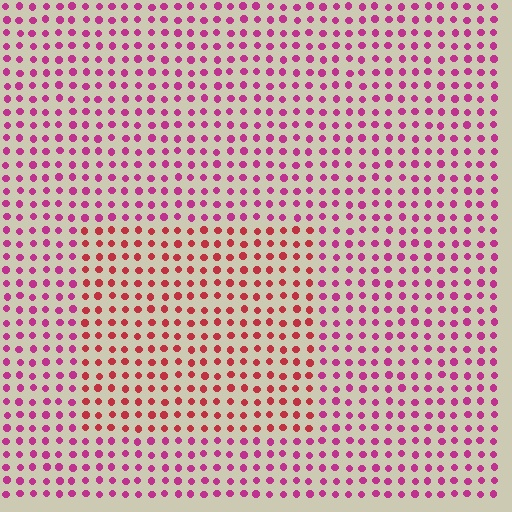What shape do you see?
I see a rectangle.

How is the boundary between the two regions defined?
The boundary is defined purely by a slight shift in hue (about 33 degrees). Spacing, size, and orientation are identical on both sides.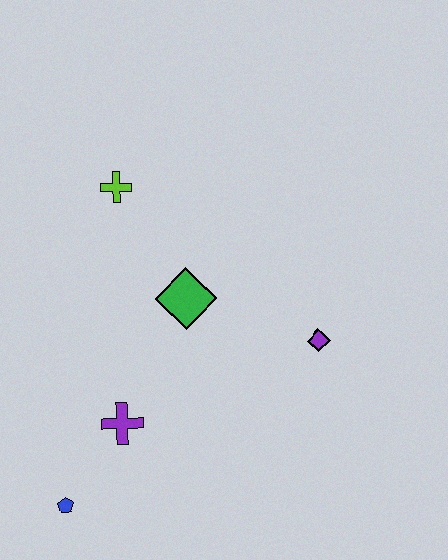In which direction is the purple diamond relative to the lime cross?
The purple diamond is to the right of the lime cross.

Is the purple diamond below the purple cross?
No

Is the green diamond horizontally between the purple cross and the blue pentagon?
No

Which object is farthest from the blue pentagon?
The lime cross is farthest from the blue pentagon.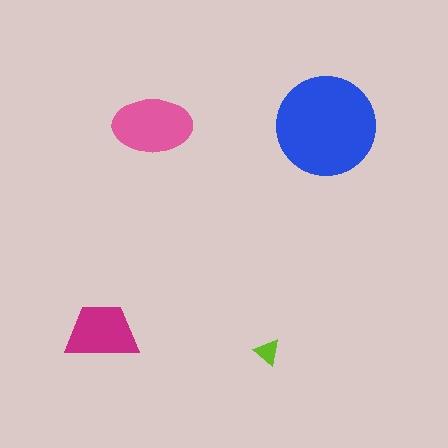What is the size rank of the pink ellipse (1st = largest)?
2nd.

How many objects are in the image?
There are 4 objects in the image.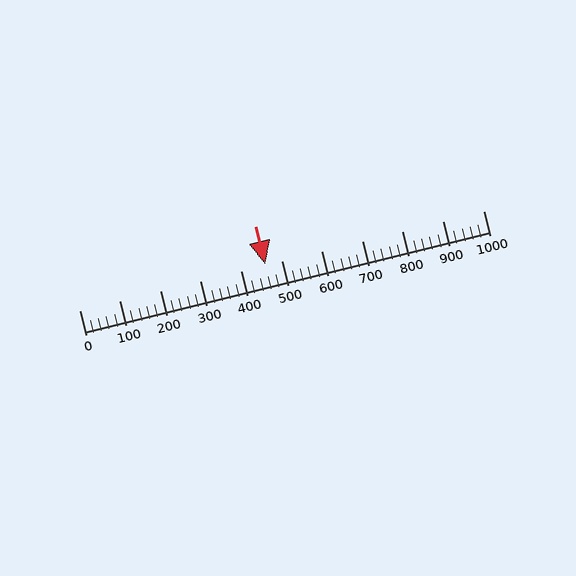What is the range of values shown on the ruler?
The ruler shows values from 0 to 1000.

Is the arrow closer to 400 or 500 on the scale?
The arrow is closer to 500.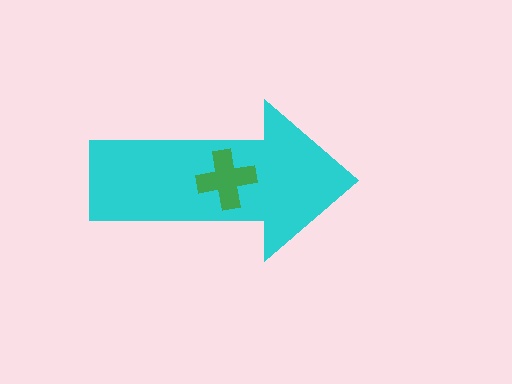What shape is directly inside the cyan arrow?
The green cross.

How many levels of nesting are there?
2.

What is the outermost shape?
The cyan arrow.